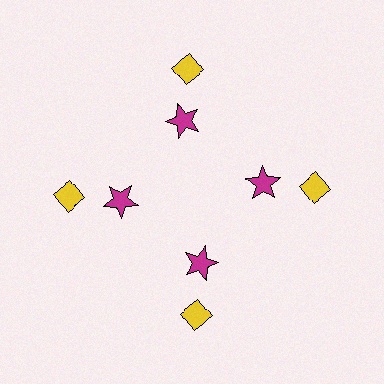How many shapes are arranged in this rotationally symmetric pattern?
There are 8 shapes, arranged in 4 groups of 2.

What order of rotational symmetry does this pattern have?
This pattern has 4-fold rotational symmetry.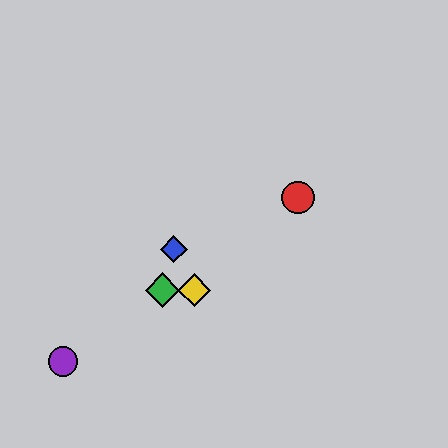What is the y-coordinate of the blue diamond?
The blue diamond is at y≈249.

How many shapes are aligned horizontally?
2 shapes (the green diamond, the yellow diamond) are aligned horizontally.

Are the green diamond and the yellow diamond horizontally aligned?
Yes, both are at y≈290.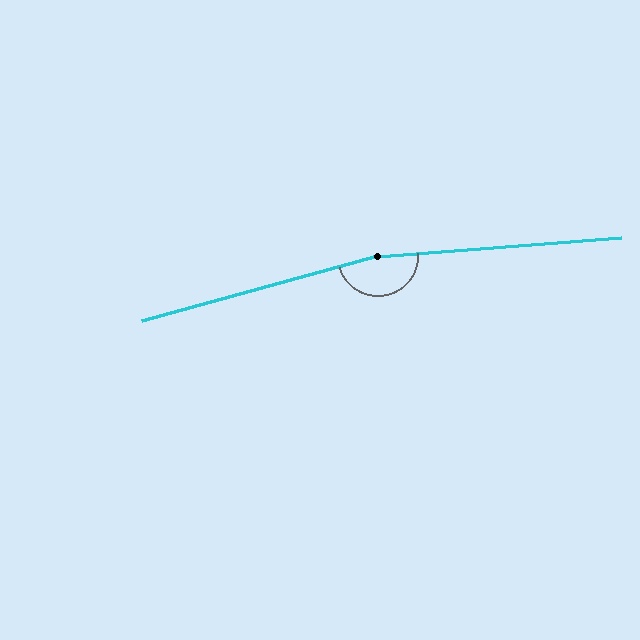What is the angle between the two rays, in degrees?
Approximately 169 degrees.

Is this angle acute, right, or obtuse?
It is obtuse.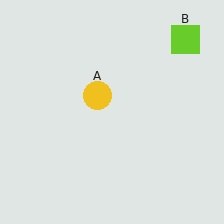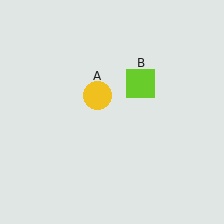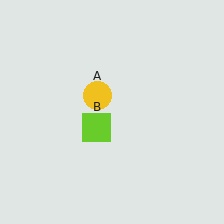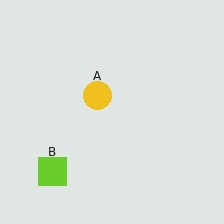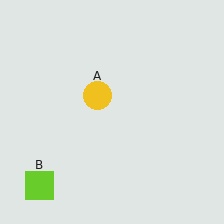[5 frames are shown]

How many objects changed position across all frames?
1 object changed position: lime square (object B).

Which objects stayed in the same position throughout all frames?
Yellow circle (object A) remained stationary.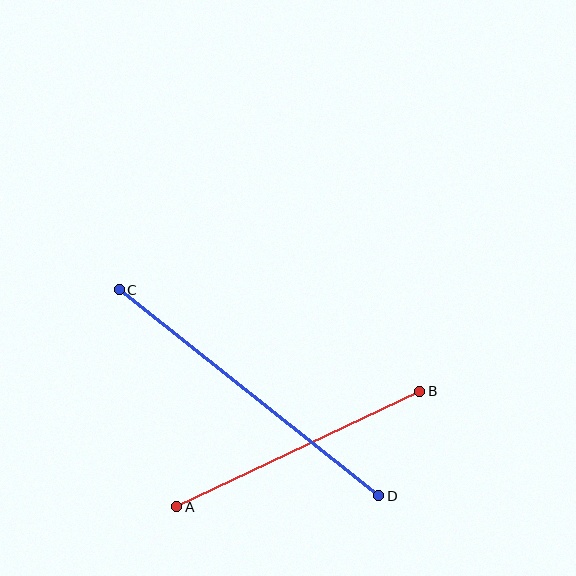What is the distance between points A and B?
The distance is approximately 269 pixels.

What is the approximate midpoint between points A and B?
The midpoint is at approximately (298, 449) pixels.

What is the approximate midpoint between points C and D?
The midpoint is at approximately (249, 393) pixels.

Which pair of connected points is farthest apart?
Points C and D are farthest apart.